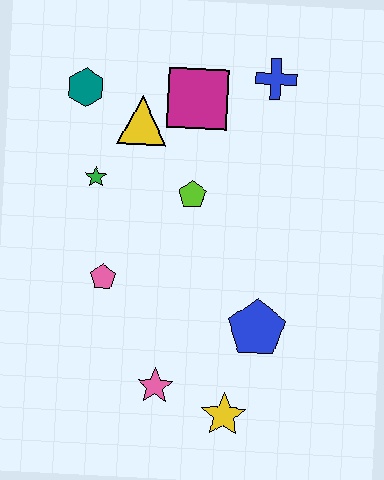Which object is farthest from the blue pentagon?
The teal hexagon is farthest from the blue pentagon.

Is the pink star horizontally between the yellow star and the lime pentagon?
No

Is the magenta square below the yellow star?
No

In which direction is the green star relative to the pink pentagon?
The green star is above the pink pentagon.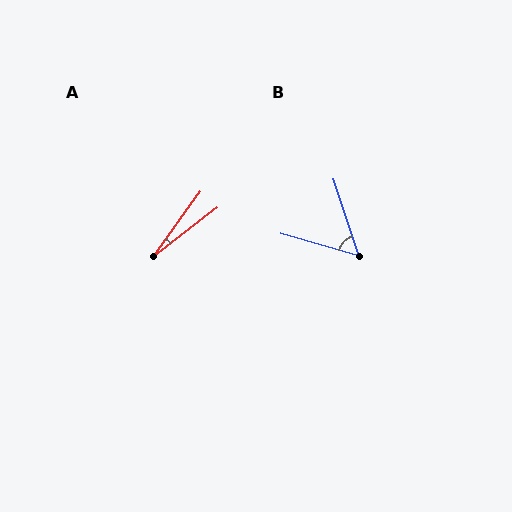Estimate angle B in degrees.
Approximately 55 degrees.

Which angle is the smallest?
A, at approximately 16 degrees.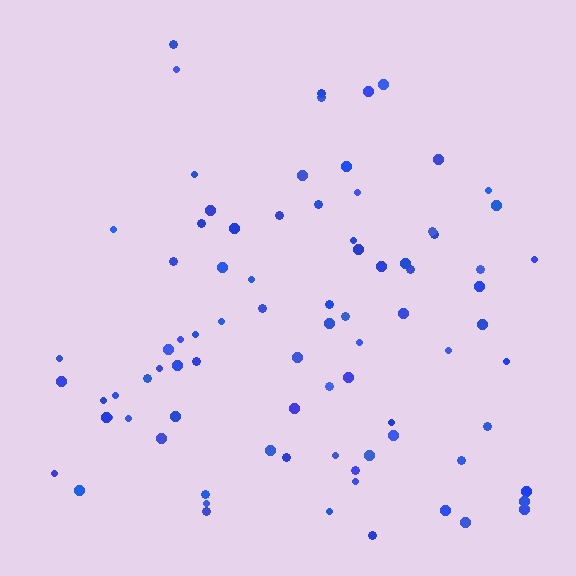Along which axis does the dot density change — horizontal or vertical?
Vertical.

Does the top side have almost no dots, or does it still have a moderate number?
Still a moderate number, just noticeably fewer than the bottom.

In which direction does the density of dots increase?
From top to bottom, with the bottom side densest.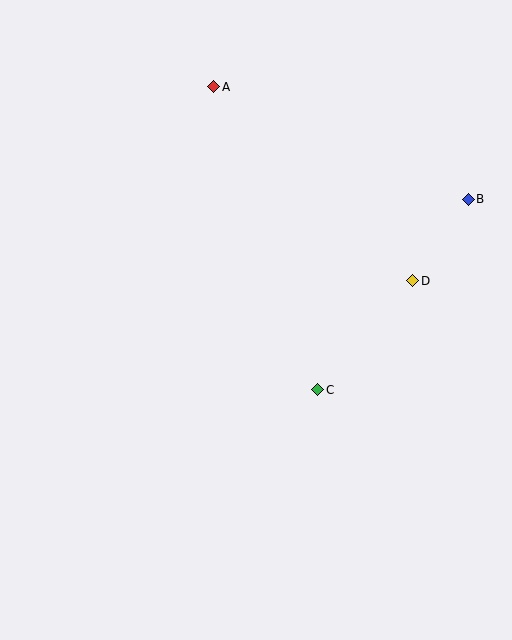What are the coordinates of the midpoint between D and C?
The midpoint between D and C is at (365, 335).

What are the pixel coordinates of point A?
Point A is at (214, 87).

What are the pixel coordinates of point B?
Point B is at (468, 199).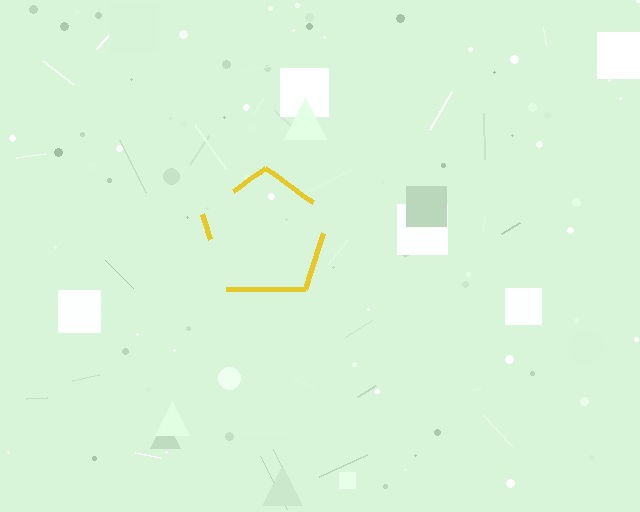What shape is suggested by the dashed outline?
The dashed outline suggests a pentagon.